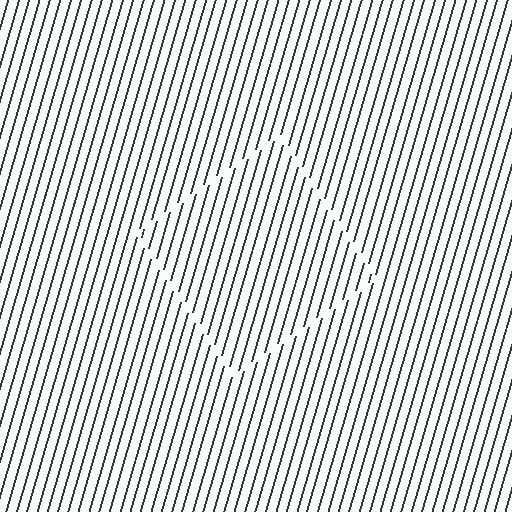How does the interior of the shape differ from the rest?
The interior of the shape contains the same grating, shifted by half a period — the contour is defined by the phase discontinuity where line-ends from the inner and outer gratings abut.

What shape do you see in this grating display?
An illusory square. The interior of the shape contains the same grating, shifted by half a period — the contour is defined by the phase discontinuity where line-ends from the inner and outer gratings abut.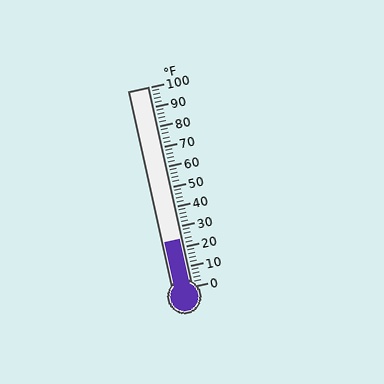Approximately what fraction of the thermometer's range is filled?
The thermometer is filled to approximately 25% of its range.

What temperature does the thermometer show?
The thermometer shows approximately 24°F.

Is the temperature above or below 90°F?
The temperature is below 90°F.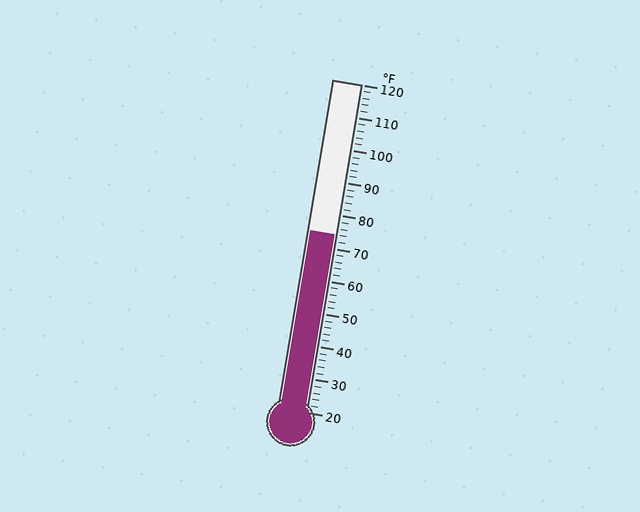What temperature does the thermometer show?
The thermometer shows approximately 74°F.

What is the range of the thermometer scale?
The thermometer scale ranges from 20°F to 120°F.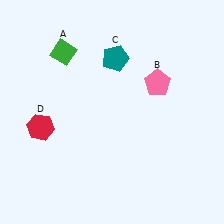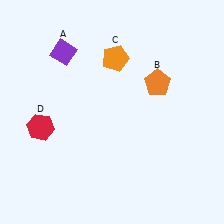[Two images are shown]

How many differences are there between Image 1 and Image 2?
There are 3 differences between the two images.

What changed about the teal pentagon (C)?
In Image 1, C is teal. In Image 2, it changed to orange.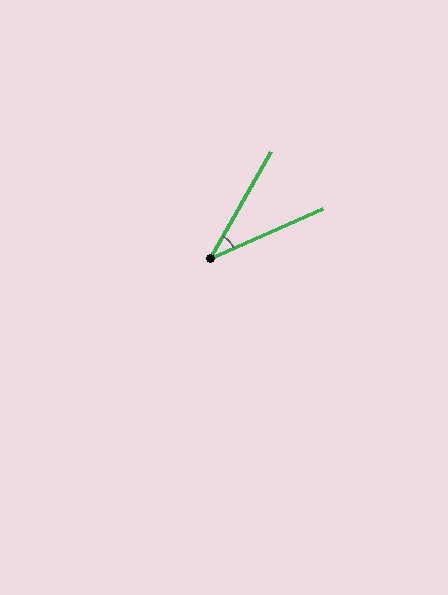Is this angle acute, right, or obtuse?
It is acute.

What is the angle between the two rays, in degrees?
Approximately 36 degrees.